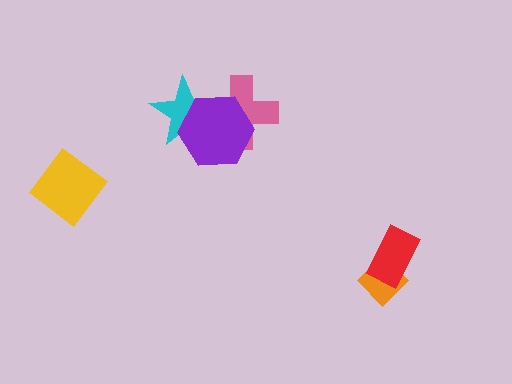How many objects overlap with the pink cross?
2 objects overlap with the pink cross.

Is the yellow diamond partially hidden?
No, no other shape covers it.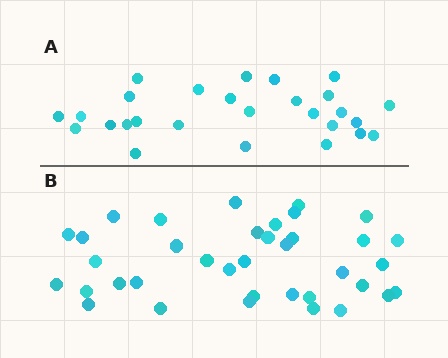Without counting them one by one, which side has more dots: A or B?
Region B (the bottom region) has more dots.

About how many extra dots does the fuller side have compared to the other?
Region B has roughly 10 or so more dots than region A.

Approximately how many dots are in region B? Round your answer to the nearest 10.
About 40 dots. (The exact count is 37, which rounds to 40.)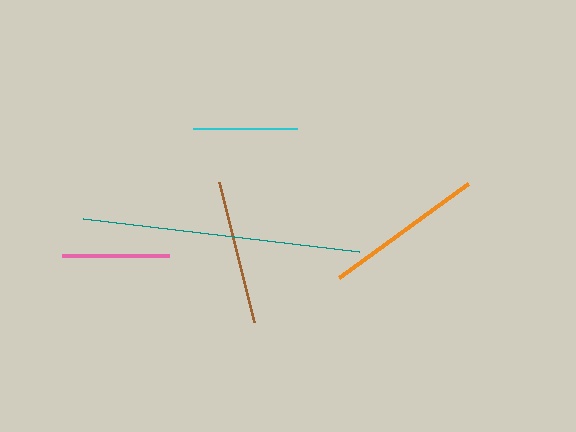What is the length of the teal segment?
The teal segment is approximately 278 pixels long.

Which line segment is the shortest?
The cyan line is the shortest at approximately 104 pixels.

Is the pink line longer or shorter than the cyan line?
The pink line is longer than the cyan line.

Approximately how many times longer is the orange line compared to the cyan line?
The orange line is approximately 1.5 times the length of the cyan line.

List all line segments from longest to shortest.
From longest to shortest: teal, orange, brown, pink, cyan.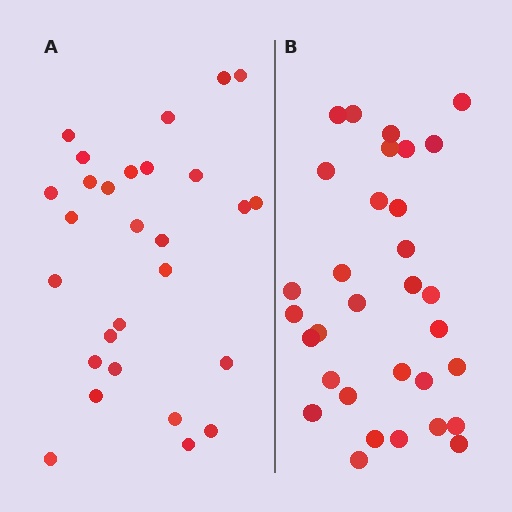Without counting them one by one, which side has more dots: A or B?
Region B (the right region) has more dots.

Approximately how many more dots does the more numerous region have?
Region B has about 4 more dots than region A.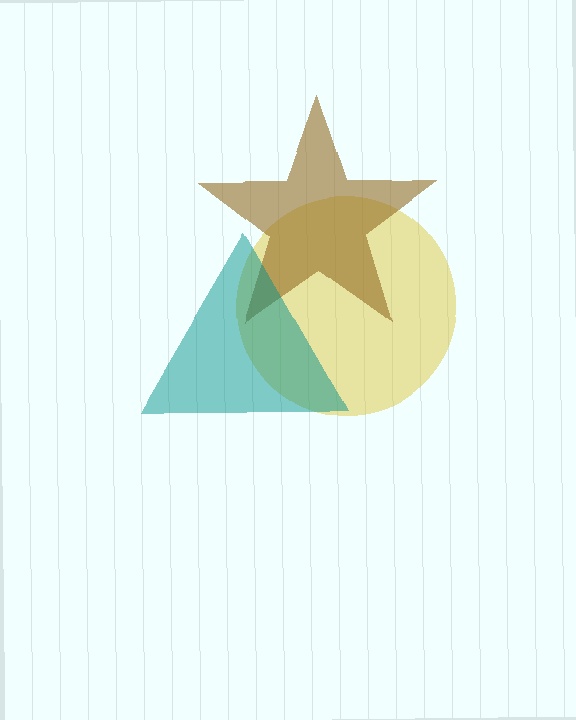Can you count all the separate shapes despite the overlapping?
Yes, there are 3 separate shapes.